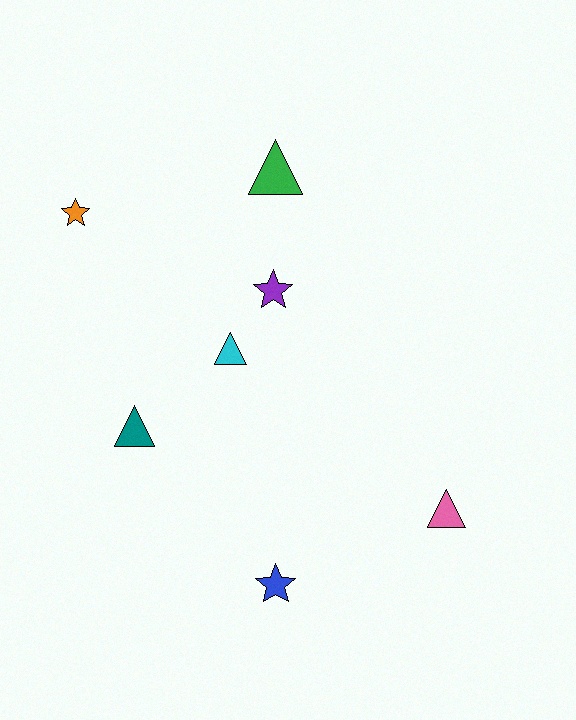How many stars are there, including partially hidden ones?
There are 3 stars.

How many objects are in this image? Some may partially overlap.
There are 7 objects.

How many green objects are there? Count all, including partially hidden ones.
There is 1 green object.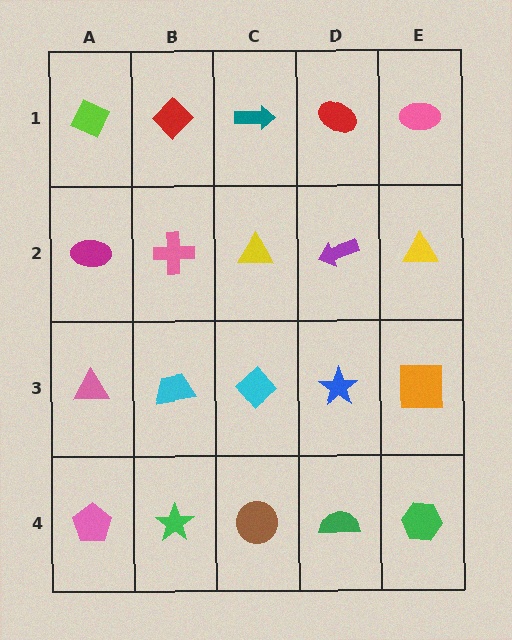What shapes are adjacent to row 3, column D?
A purple arrow (row 2, column D), a green semicircle (row 4, column D), a cyan diamond (row 3, column C), an orange square (row 3, column E).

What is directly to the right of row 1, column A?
A red diamond.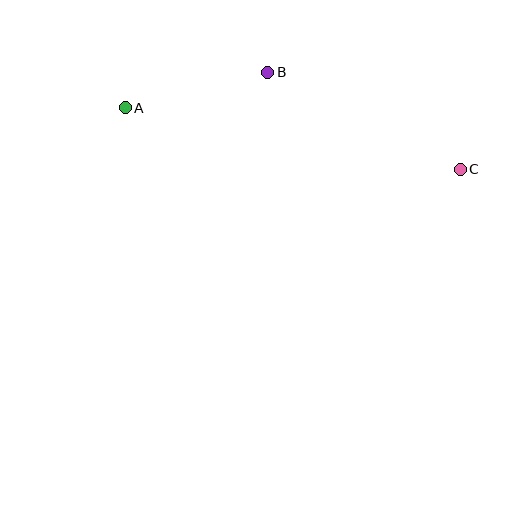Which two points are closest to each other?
Points A and B are closest to each other.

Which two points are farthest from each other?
Points A and C are farthest from each other.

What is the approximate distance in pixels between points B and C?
The distance between B and C is approximately 216 pixels.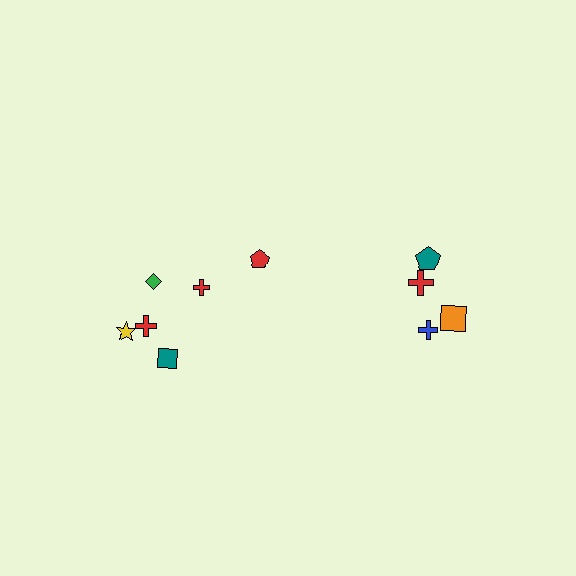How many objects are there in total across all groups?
There are 10 objects.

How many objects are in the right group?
There are 4 objects.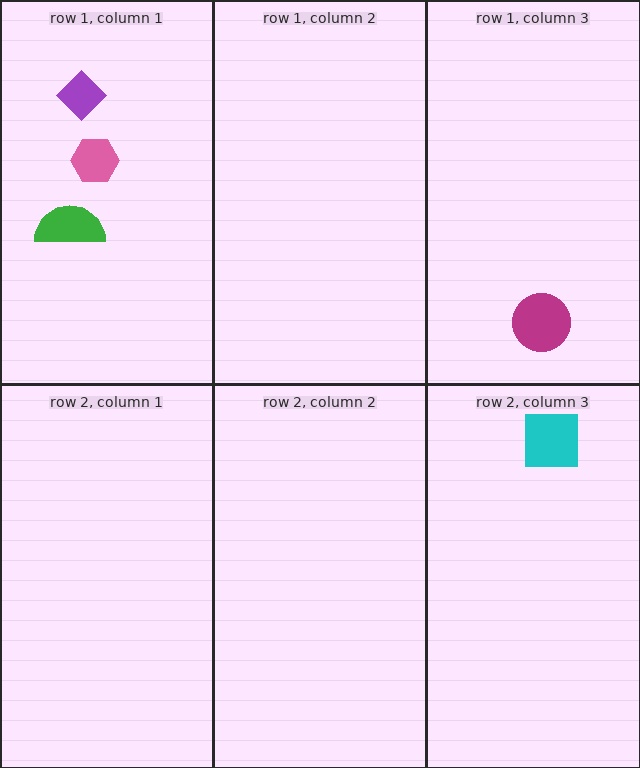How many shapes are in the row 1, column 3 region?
1.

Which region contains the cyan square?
The row 2, column 3 region.